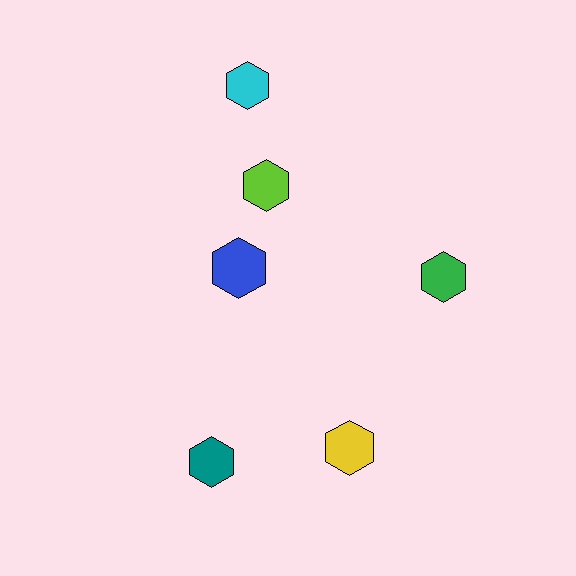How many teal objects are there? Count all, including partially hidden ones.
There is 1 teal object.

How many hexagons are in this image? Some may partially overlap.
There are 6 hexagons.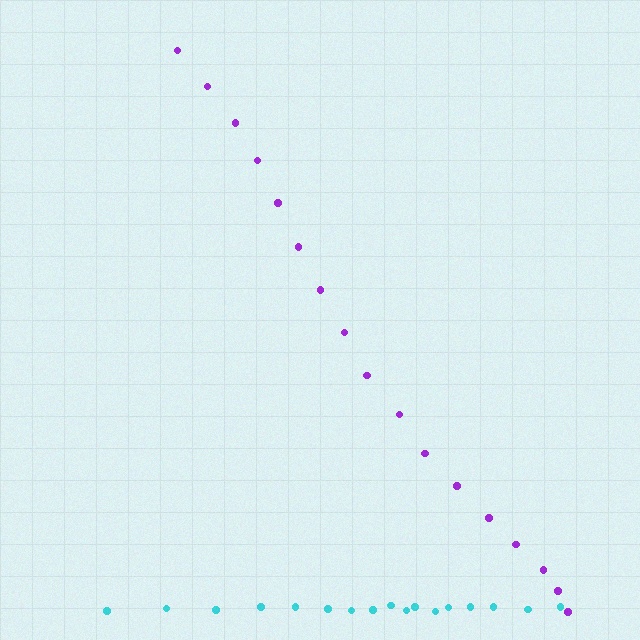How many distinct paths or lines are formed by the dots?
There are 2 distinct paths.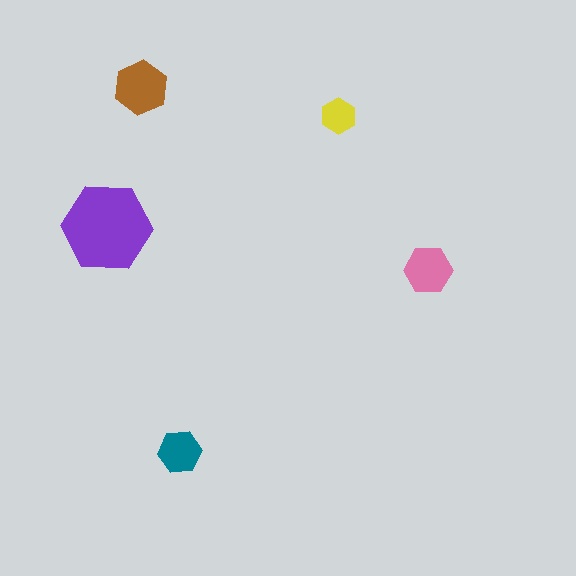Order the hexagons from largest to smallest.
the purple one, the brown one, the pink one, the teal one, the yellow one.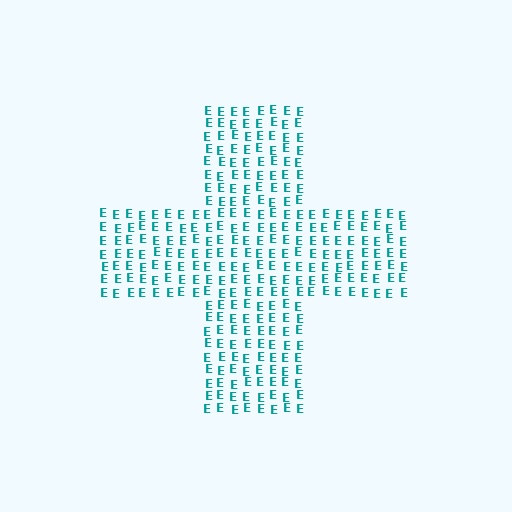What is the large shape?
The large shape is a cross.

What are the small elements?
The small elements are letter E's.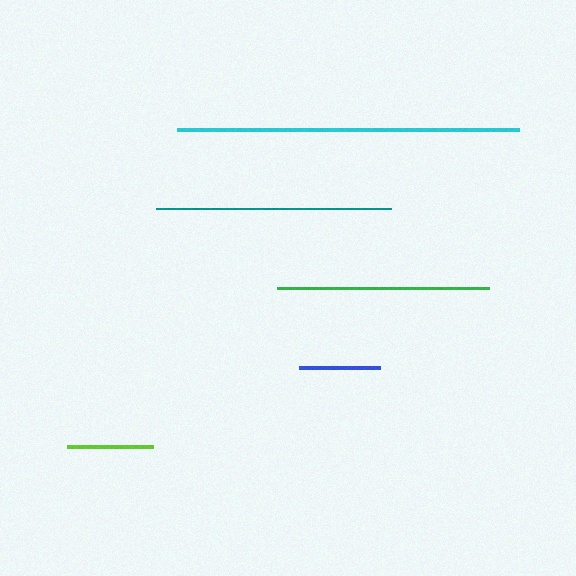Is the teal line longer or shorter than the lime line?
The teal line is longer than the lime line.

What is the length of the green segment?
The green segment is approximately 212 pixels long.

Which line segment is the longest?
The cyan line is the longest at approximately 342 pixels.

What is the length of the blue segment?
The blue segment is approximately 80 pixels long.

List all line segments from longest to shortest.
From longest to shortest: cyan, teal, green, lime, blue.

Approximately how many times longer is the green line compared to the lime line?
The green line is approximately 2.5 times the length of the lime line.